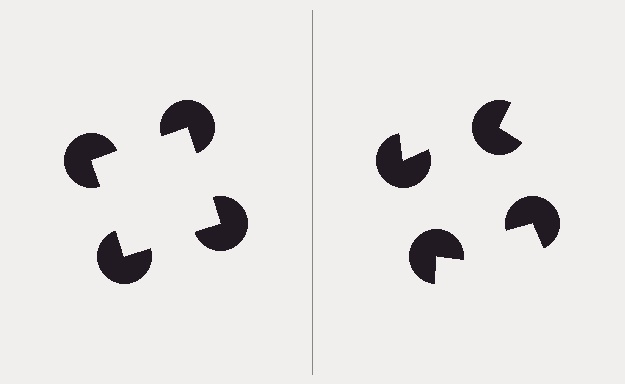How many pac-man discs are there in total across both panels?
8 — 4 on each side.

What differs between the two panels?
The pac-man discs are positioned identically on both sides; only the wedge orientations differ. On the left they align to a square; on the right they are misaligned.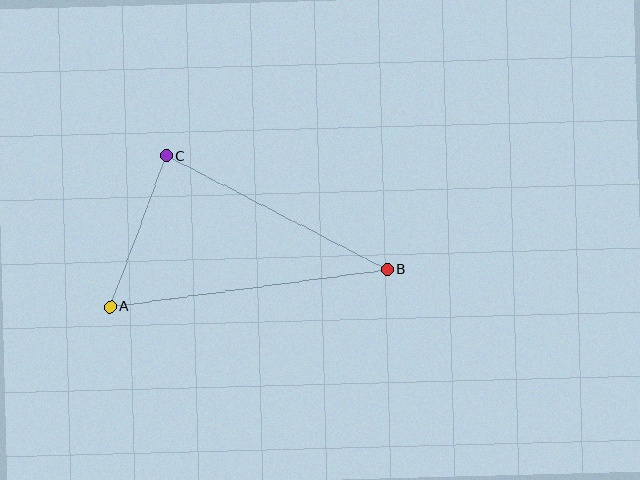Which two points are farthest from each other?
Points A and B are farthest from each other.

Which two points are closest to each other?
Points A and C are closest to each other.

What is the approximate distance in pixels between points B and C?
The distance between B and C is approximately 249 pixels.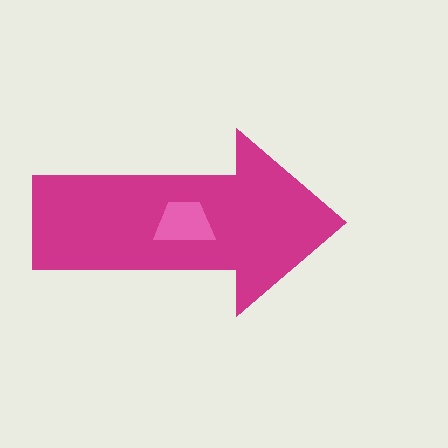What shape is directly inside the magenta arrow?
The pink trapezoid.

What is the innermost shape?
The pink trapezoid.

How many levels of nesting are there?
2.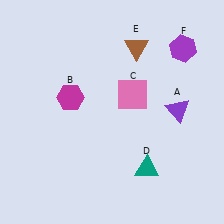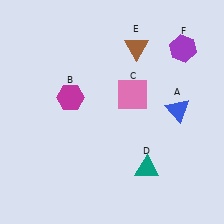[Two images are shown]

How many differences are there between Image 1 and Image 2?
There is 1 difference between the two images.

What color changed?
The triangle (A) changed from purple in Image 1 to blue in Image 2.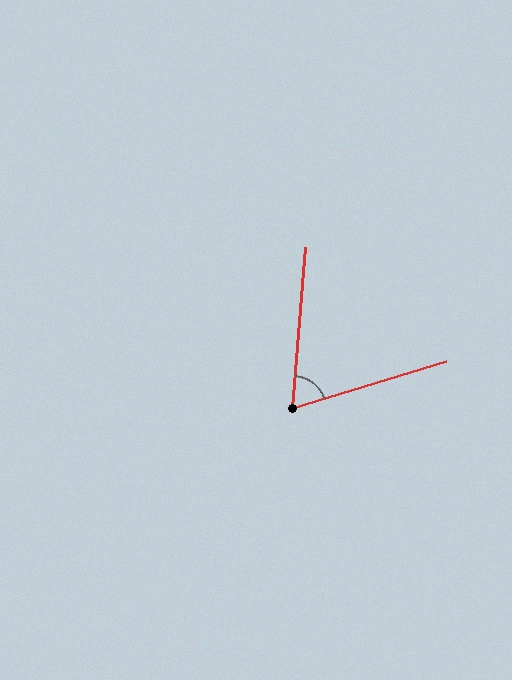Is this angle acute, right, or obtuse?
It is acute.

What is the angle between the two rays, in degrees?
Approximately 68 degrees.